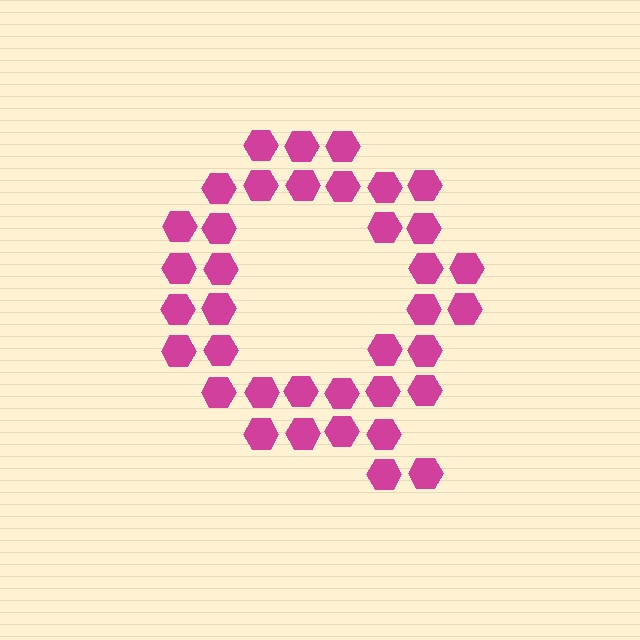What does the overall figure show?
The overall figure shows the letter Q.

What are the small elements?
The small elements are hexagons.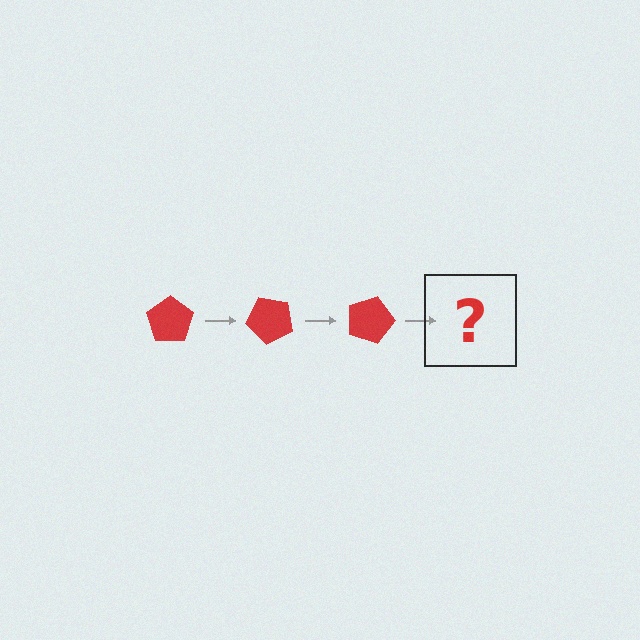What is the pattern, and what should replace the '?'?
The pattern is that the pentagon rotates 45 degrees each step. The '?' should be a red pentagon rotated 135 degrees.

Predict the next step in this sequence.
The next step is a red pentagon rotated 135 degrees.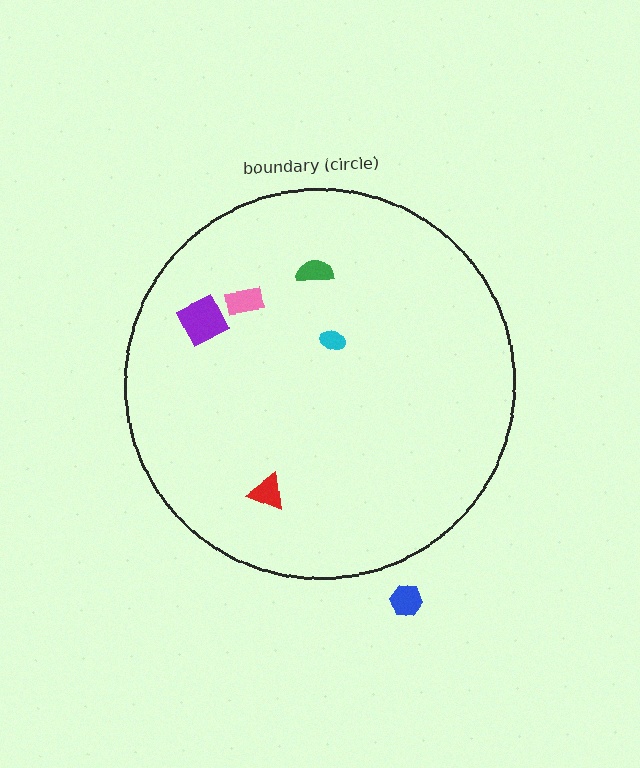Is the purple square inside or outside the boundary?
Inside.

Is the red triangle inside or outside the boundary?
Inside.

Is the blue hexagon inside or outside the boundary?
Outside.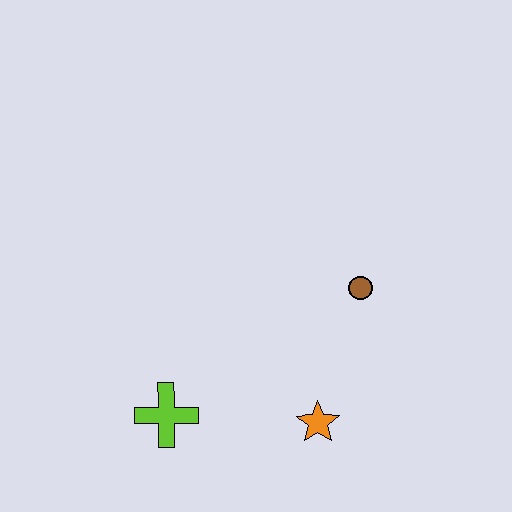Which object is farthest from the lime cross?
The brown circle is farthest from the lime cross.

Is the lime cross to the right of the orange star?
No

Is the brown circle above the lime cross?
Yes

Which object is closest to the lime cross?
The orange star is closest to the lime cross.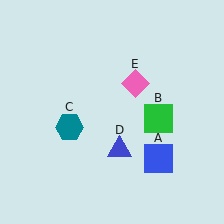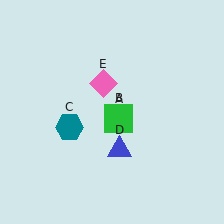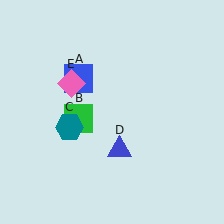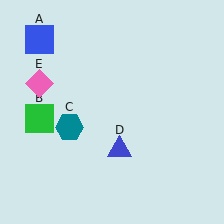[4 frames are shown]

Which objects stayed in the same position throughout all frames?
Teal hexagon (object C) and blue triangle (object D) remained stationary.